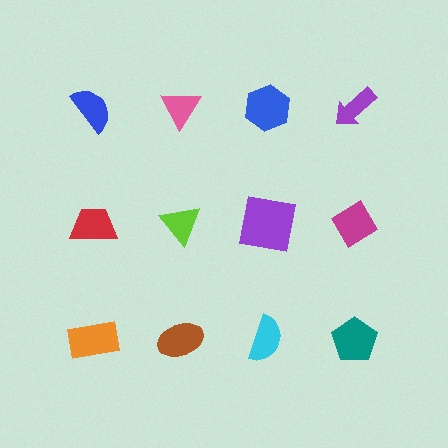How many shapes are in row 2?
4 shapes.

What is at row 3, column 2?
A brown ellipse.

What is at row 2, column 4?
A magenta diamond.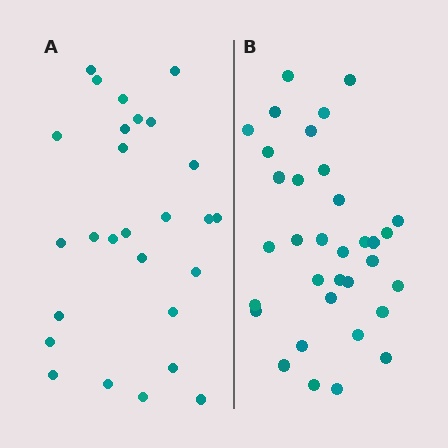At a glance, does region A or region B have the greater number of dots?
Region B (the right region) has more dots.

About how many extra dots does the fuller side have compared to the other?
Region B has roughly 8 or so more dots than region A.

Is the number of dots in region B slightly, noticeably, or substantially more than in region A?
Region B has noticeably more, but not dramatically so. The ratio is roughly 1.3 to 1.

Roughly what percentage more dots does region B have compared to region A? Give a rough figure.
About 25% more.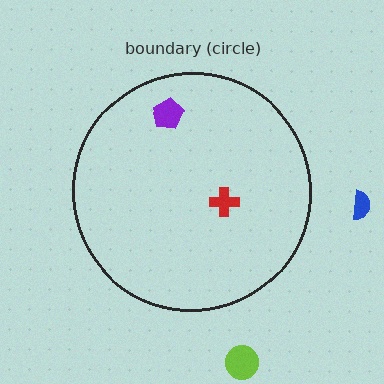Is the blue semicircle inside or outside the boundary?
Outside.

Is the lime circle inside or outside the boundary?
Outside.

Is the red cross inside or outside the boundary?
Inside.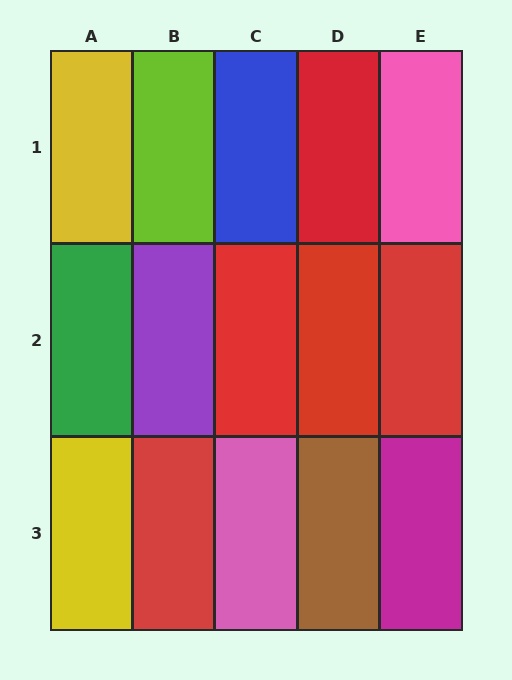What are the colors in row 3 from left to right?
Yellow, red, pink, brown, magenta.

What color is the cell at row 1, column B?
Lime.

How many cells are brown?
1 cell is brown.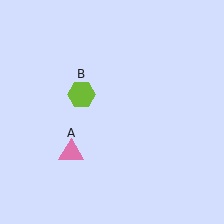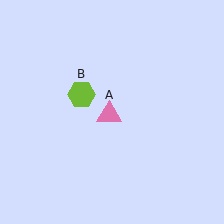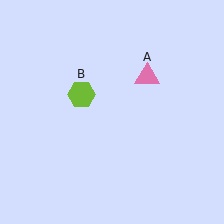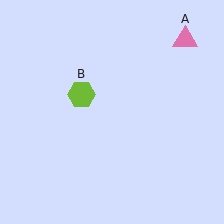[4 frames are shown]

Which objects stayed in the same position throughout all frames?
Lime hexagon (object B) remained stationary.